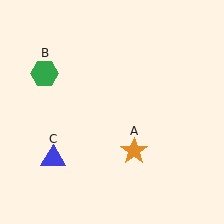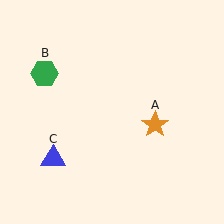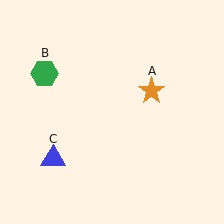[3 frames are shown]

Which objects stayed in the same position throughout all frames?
Green hexagon (object B) and blue triangle (object C) remained stationary.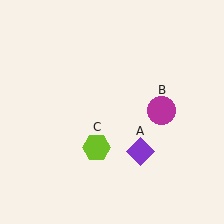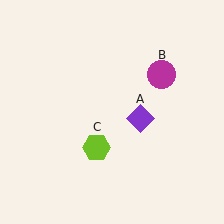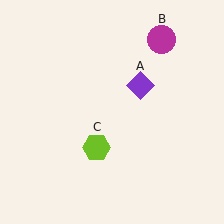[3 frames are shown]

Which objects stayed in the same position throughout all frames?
Lime hexagon (object C) remained stationary.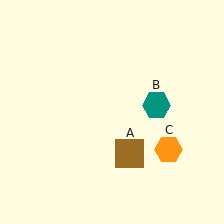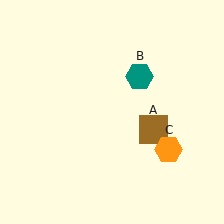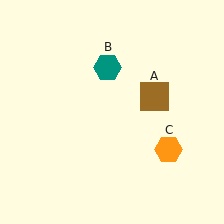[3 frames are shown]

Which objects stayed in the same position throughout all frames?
Orange hexagon (object C) remained stationary.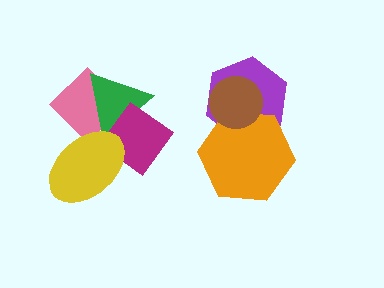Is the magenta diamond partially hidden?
Yes, it is partially covered by another shape.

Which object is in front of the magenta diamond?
The yellow ellipse is in front of the magenta diamond.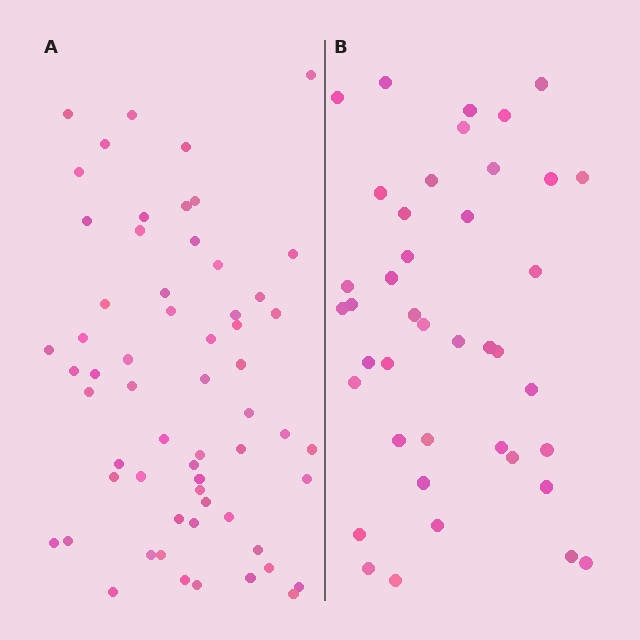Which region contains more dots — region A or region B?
Region A (the left region) has more dots.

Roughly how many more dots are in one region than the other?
Region A has approximately 20 more dots than region B.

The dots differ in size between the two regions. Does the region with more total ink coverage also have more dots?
No. Region B has more total ink coverage because its dots are larger, but region A actually contains more individual dots. Total area can be misleading — the number of items is what matters here.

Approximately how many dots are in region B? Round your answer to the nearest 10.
About 40 dots. (The exact count is 41, which rounds to 40.)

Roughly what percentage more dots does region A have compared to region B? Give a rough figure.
About 45% more.